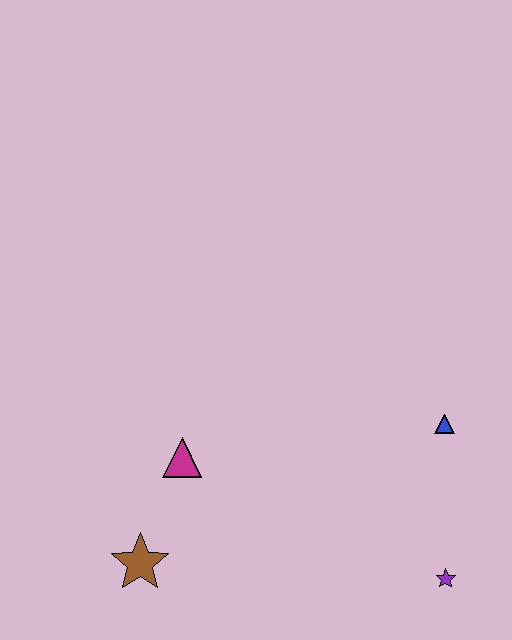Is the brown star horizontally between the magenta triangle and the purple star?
No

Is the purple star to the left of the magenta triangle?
No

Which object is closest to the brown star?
The magenta triangle is closest to the brown star.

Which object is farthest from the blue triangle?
The brown star is farthest from the blue triangle.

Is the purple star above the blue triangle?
No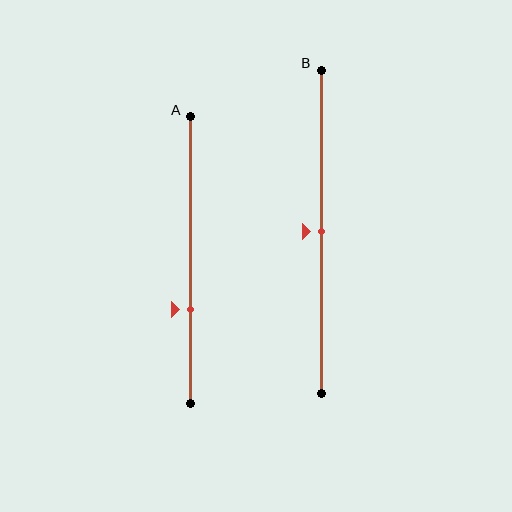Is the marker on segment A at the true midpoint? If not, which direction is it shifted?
No, the marker on segment A is shifted downward by about 17% of the segment length.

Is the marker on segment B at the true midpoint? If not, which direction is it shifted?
Yes, the marker on segment B is at the true midpoint.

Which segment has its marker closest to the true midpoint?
Segment B has its marker closest to the true midpoint.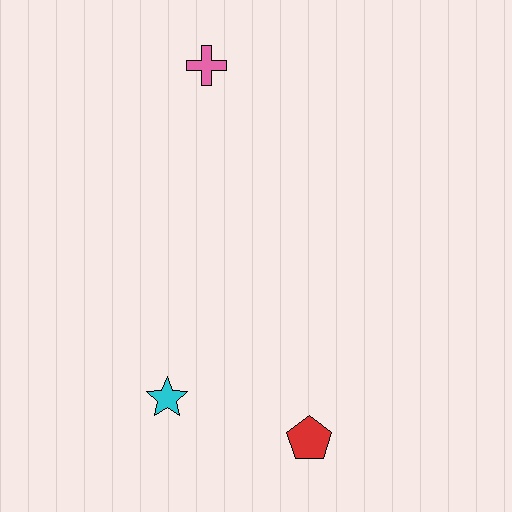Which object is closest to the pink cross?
The cyan star is closest to the pink cross.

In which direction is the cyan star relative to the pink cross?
The cyan star is below the pink cross.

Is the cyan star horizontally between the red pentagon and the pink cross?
No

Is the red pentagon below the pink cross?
Yes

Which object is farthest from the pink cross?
The red pentagon is farthest from the pink cross.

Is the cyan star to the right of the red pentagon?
No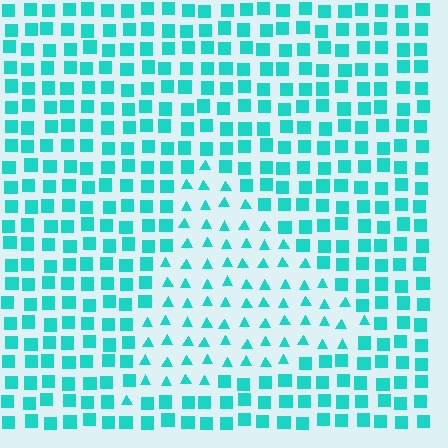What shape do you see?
I see a triangle.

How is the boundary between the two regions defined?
The boundary is defined by a change in element shape: triangles inside vs. squares outside. All elements share the same color and spacing.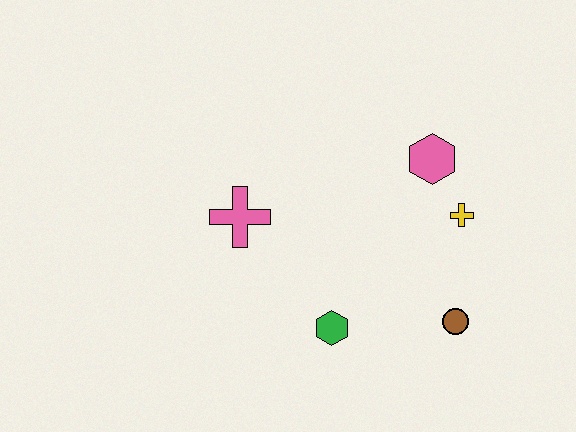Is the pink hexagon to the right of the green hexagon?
Yes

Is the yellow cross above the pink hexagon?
No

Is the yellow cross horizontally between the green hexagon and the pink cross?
No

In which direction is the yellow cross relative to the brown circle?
The yellow cross is above the brown circle.